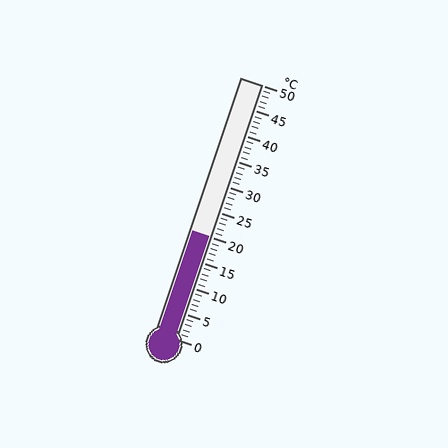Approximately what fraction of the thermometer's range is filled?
The thermometer is filled to approximately 40% of its range.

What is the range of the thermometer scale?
The thermometer scale ranges from 0°C to 50°C.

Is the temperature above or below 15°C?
The temperature is above 15°C.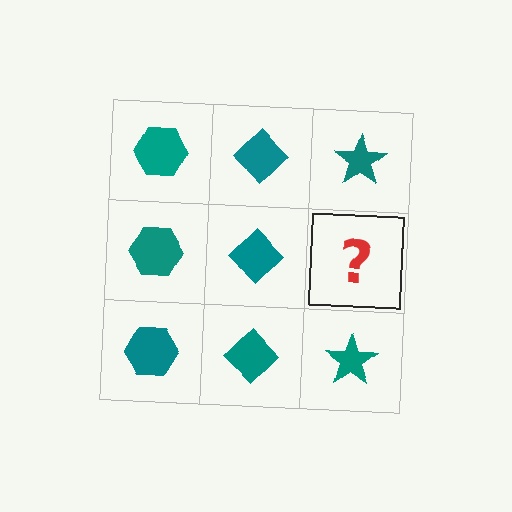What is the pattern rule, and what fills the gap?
The rule is that each column has a consistent shape. The gap should be filled with a teal star.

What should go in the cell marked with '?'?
The missing cell should contain a teal star.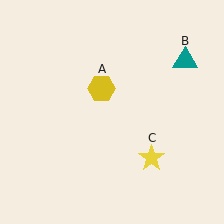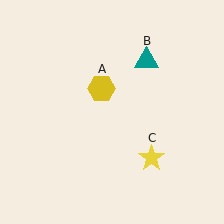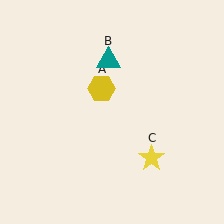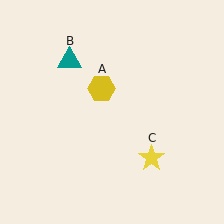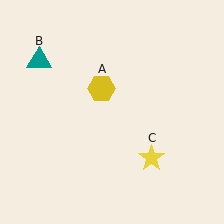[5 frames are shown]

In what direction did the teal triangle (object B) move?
The teal triangle (object B) moved left.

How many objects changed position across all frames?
1 object changed position: teal triangle (object B).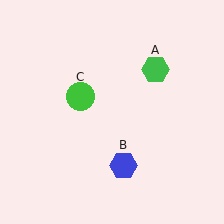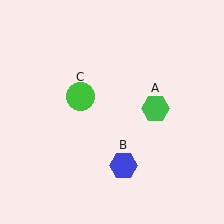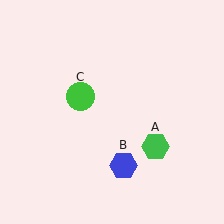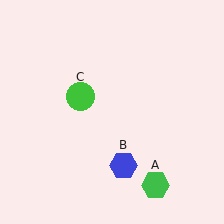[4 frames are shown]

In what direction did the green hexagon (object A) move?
The green hexagon (object A) moved down.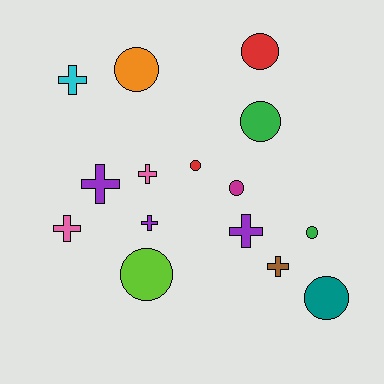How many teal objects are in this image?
There is 1 teal object.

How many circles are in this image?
There are 8 circles.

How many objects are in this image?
There are 15 objects.